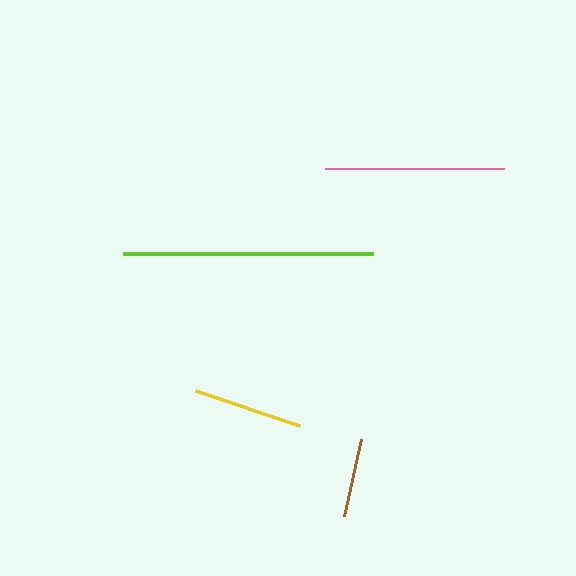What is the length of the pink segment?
The pink segment is approximately 179 pixels long.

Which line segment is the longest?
The lime line is the longest at approximately 250 pixels.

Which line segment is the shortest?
The brown line is the shortest at approximately 79 pixels.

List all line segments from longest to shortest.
From longest to shortest: lime, pink, yellow, brown.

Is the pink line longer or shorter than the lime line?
The lime line is longer than the pink line.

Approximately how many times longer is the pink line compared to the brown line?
The pink line is approximately 2.3 times the length of the brown line.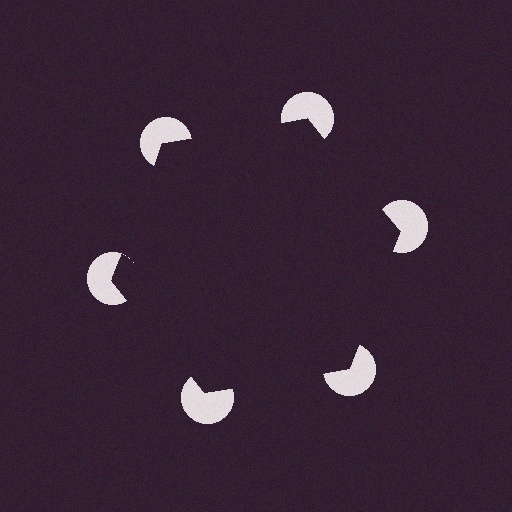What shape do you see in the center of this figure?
An illusory hexagon — its edges are inferred from the aligned wedge cuts in the pac-man discs, not physically drawn.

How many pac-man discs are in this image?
There are 6 — one at each vertex of the illusory hexagon.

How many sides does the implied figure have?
6 sides.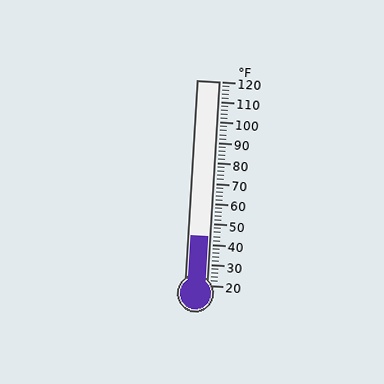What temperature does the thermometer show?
The thermometer shows approximately 44°F.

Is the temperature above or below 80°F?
The temperature is below 80°F.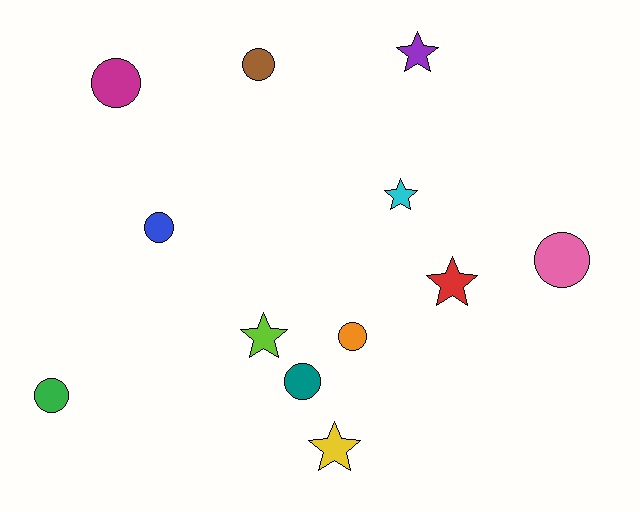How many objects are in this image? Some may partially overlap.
There are 12 objects.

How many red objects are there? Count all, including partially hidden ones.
There is 1 red object.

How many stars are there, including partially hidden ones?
There are 5 stars.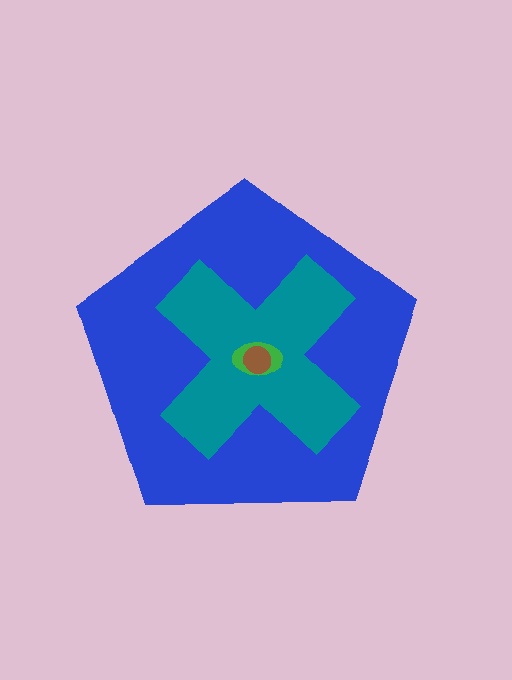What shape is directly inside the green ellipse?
The brown circle.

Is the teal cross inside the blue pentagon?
Yes.